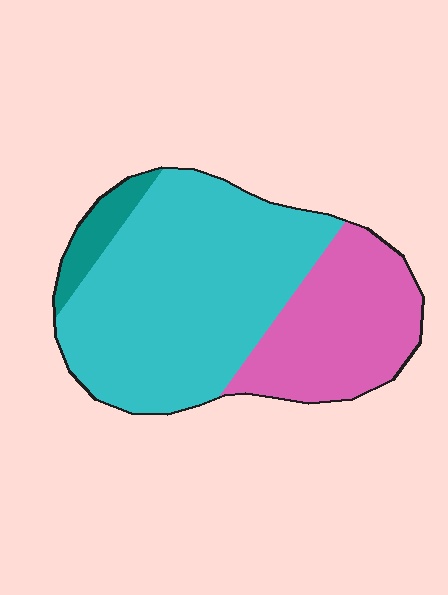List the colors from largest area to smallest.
From largest to smallest: cyan, pink, teal.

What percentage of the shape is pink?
Pink takes up about one third (1/3) of the shape.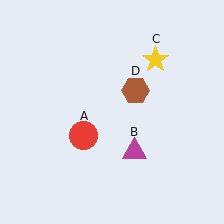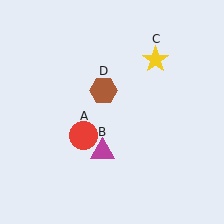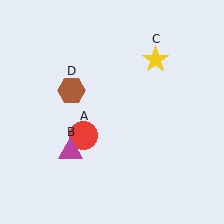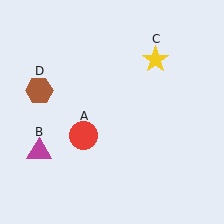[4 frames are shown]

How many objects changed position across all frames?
2 objects changed position: magenta triangle (object B), brown hexagon (object D).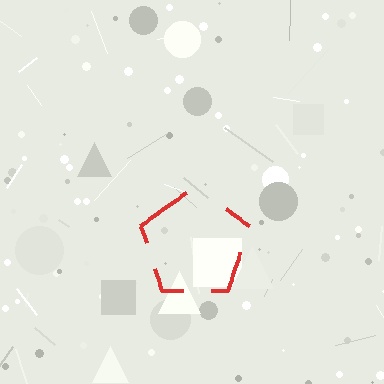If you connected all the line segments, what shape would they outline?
They would outline a pentagon.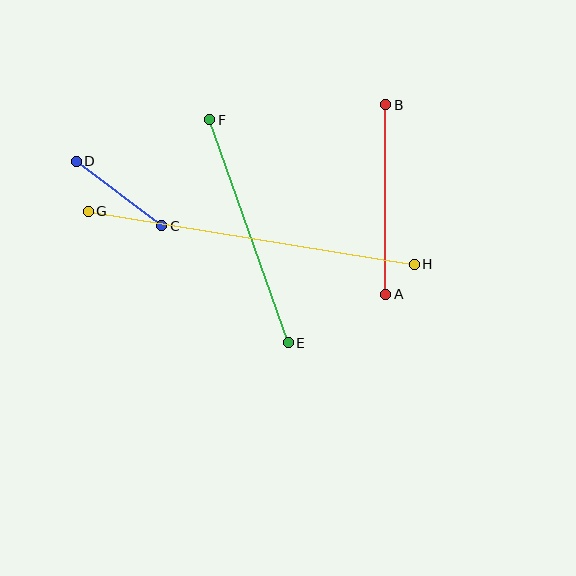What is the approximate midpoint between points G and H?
The midpoint is at approximately (251, 238) pixels.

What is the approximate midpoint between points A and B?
The midpoint is at approximately (386, 199) pixels.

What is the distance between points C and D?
The distance is approximately 108 pixels.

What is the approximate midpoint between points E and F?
The midpoint is at approximately (249, 231) pixels.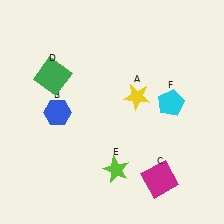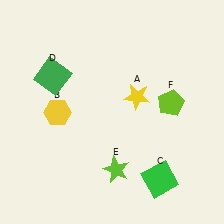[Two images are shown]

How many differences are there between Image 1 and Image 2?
There are 3 differences between the two images.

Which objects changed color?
B changed from blue to yellow. C changed from magenta to green. F changed from cyan to lime.